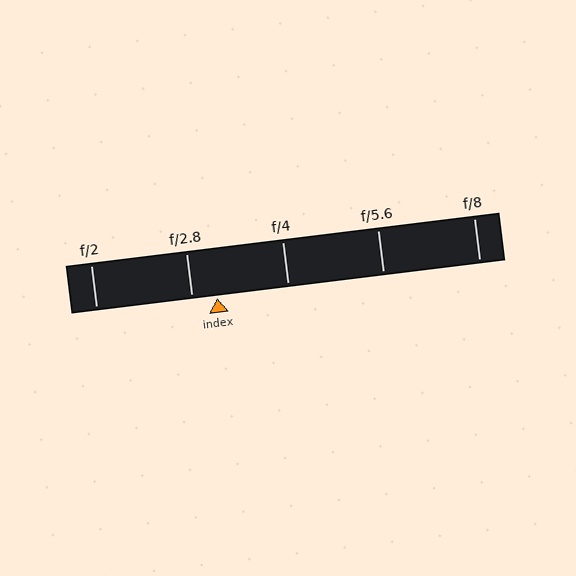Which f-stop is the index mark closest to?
The index mark is closest to f/2.8.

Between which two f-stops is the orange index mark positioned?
The index mark is between f/2.8 and f/4.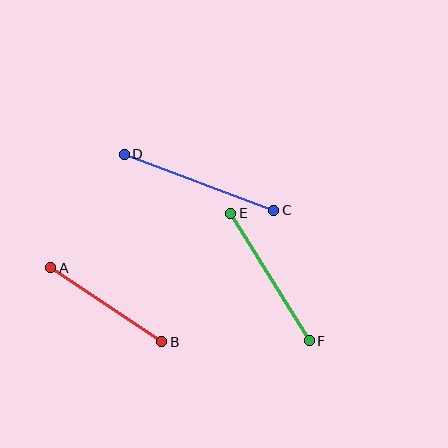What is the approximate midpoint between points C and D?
The midpoint is at approximately (199, 182) pixels.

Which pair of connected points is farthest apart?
Points C and D are farthest apart.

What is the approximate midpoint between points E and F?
The midpoint is at approximately (270, 277) pixels.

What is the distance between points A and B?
The distance is approximately 133 pixels.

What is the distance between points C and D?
The distance is approximately 160 pixels.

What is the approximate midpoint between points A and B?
The midpoint is at approximately (106, 305) pixels.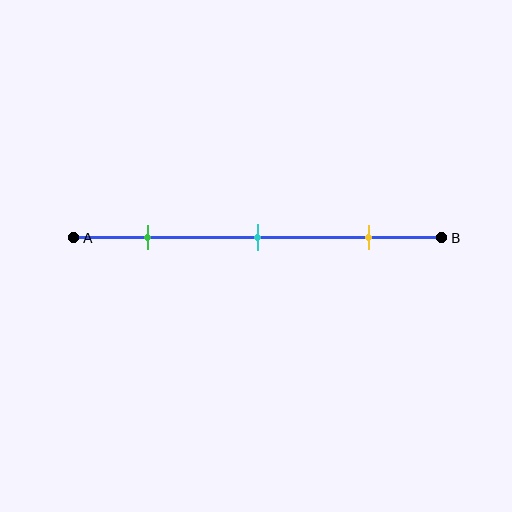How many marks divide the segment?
There are 3 marks dividing the segment.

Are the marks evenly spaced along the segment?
Yes, the marks are approximately evenly spaced.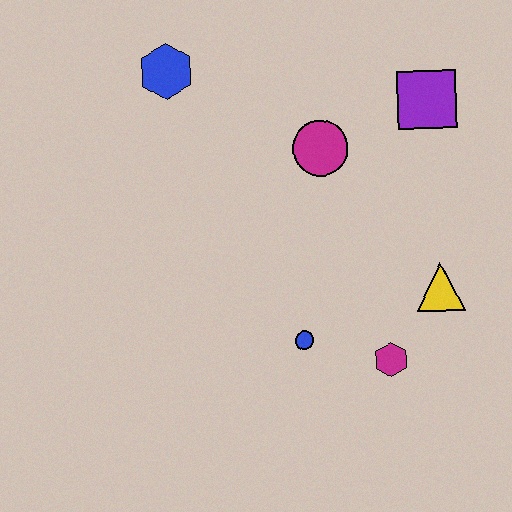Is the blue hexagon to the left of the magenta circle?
Yes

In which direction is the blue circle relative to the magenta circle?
The blue circle is below the magenta circle.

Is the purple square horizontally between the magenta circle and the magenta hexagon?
No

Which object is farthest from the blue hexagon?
The magenta hexagon is farthest from the blue hexagon.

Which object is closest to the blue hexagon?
The magenta circle is closest to the blue hexagon.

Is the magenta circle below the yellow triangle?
No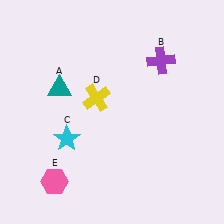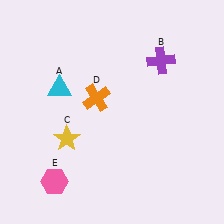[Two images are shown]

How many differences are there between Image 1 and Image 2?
There are 3 differences between the two images.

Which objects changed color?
A changed from teal to cyan. C changed from cyan to yellow. D changed from yellow to orange.